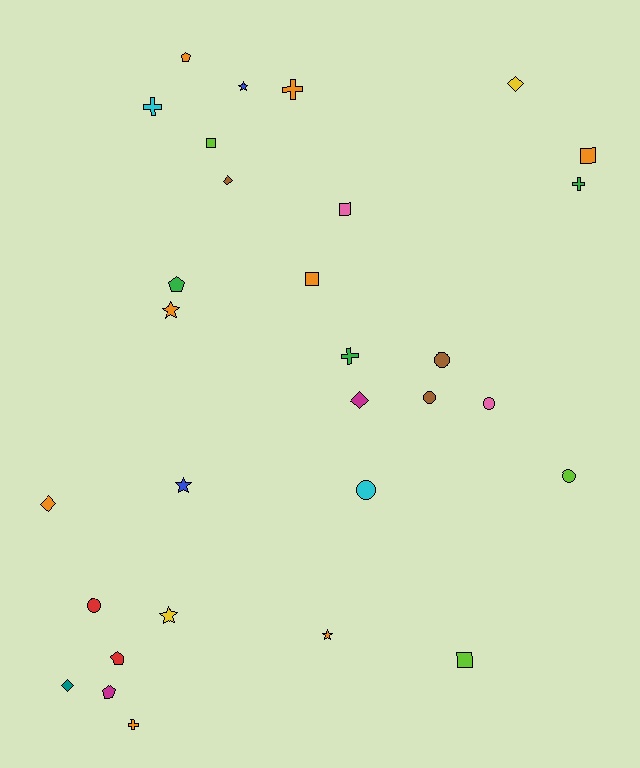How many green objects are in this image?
There are 3 green objects.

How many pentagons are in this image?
There are 4 pentagons.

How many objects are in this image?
There are 30 objects.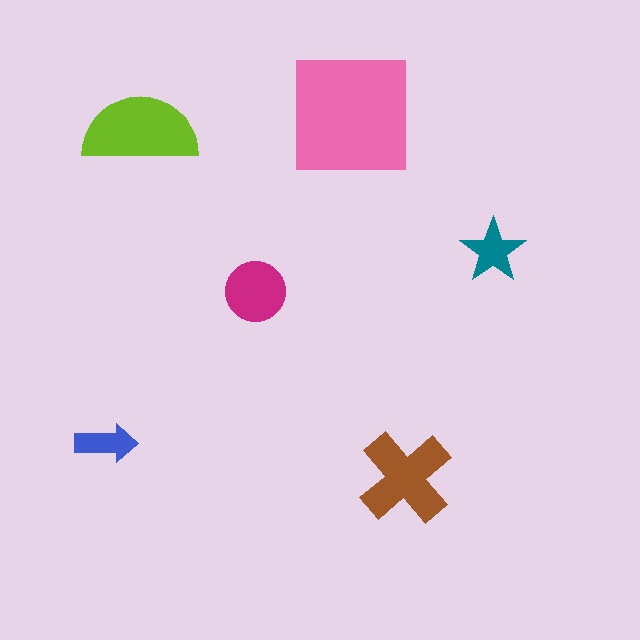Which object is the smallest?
The blue arrow.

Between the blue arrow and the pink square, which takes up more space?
The pink square.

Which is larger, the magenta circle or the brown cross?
The brown cross.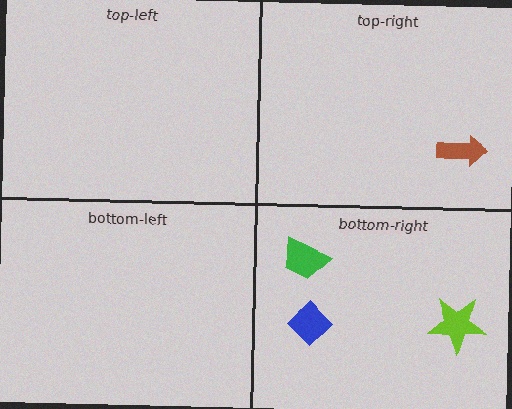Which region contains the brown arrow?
The top-right region.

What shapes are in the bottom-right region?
The lime star, the green trapezoid, the blue diamond.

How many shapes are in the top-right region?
1.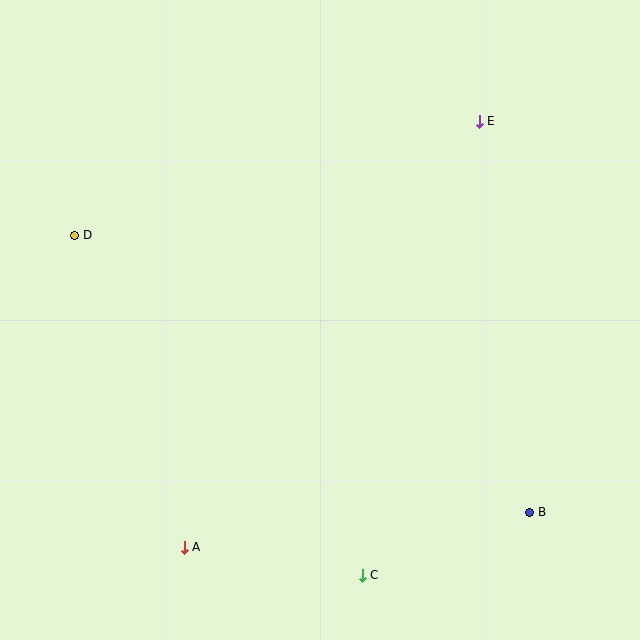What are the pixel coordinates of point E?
Point E is at (479, 121).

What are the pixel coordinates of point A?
Point A is at (184, 547).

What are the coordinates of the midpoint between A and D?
The midpoint between A and D is at (130, 391).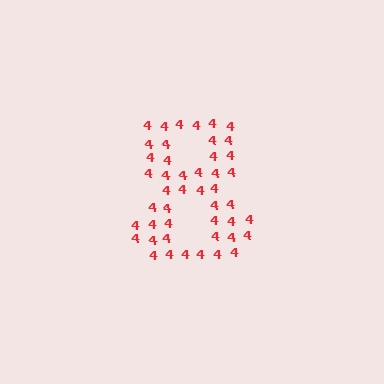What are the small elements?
The small elements are digit 4's.